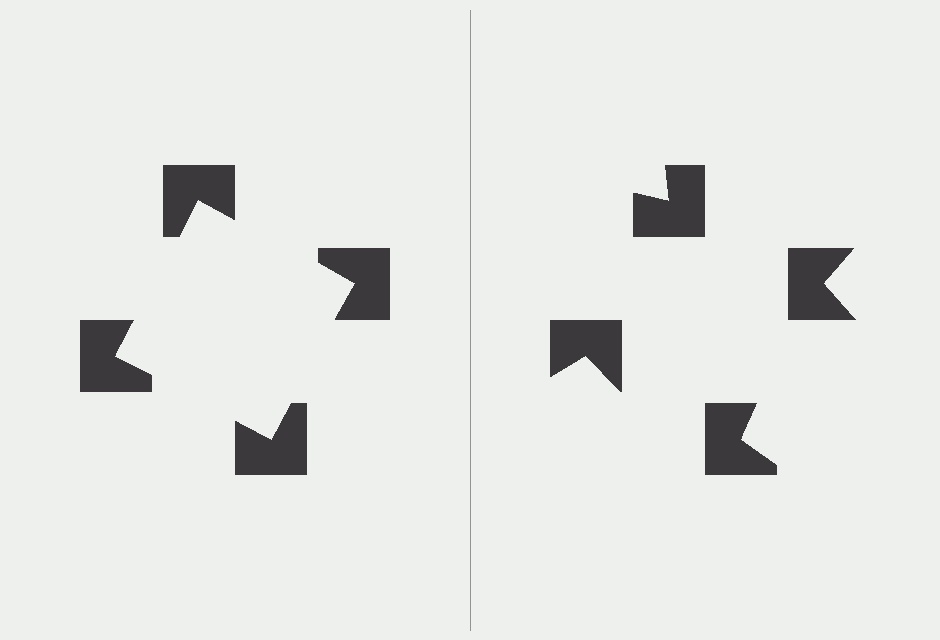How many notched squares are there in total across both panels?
8 — 4 on each side.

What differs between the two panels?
The notched squares are positioned identically on both sides; only the wedge orientations differ. On the left they align to a square; on the right they are misaligned.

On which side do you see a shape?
An illusory square appears on the left side. On the right side the wedge cuts are rotated, so no coherent shape forms.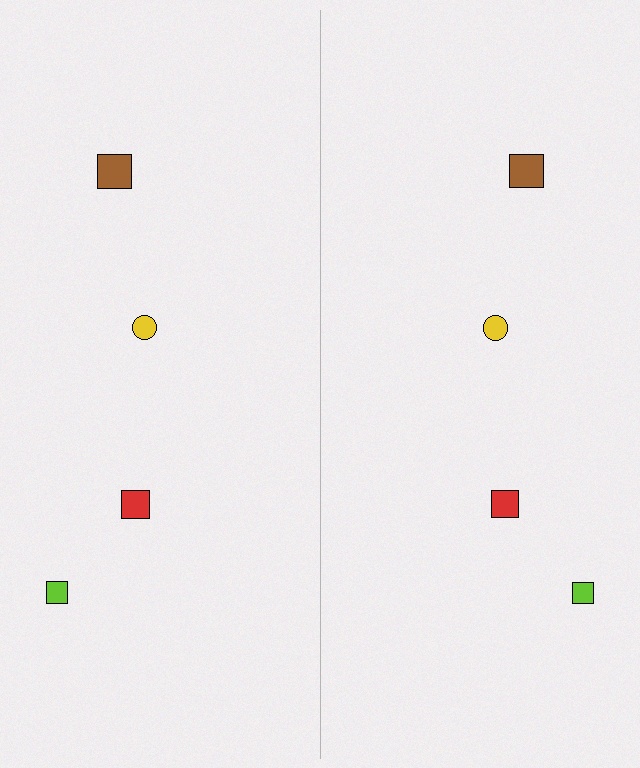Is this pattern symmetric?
Yes, this pattern has bilateral (reflection) symmetry.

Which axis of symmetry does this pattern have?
The pattern has a vertical axis of symmetry running through the center of the image.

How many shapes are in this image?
There are 8 shapes in this image.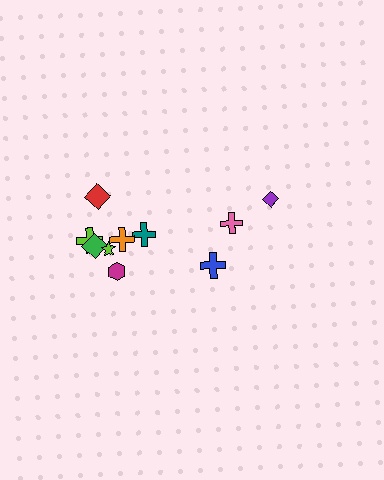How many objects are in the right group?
There are 3 objects.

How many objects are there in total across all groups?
There are 10 objects.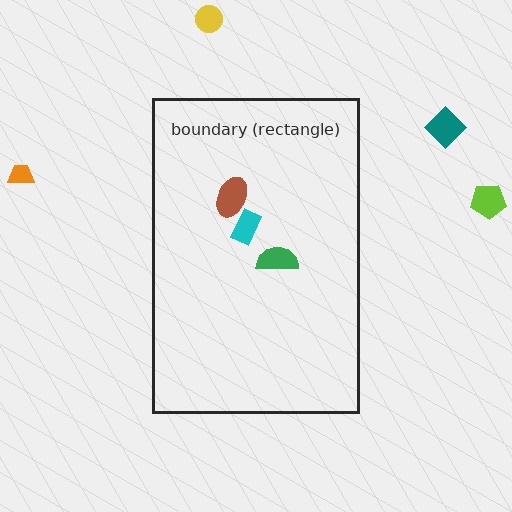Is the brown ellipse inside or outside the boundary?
Inside.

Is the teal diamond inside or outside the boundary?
Outside.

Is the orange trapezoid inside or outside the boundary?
Outside.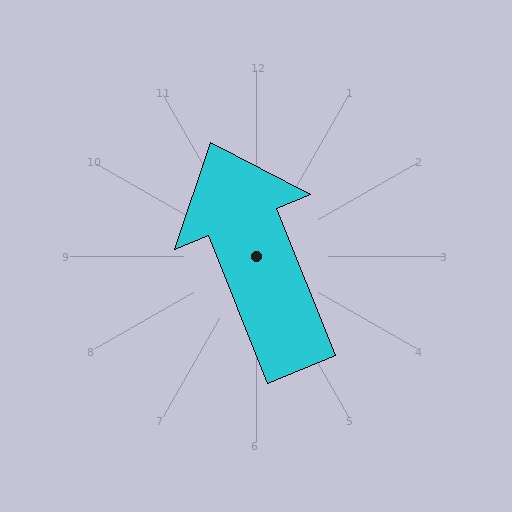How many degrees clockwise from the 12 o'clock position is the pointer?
Approximately 338 degrees.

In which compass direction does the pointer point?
North.